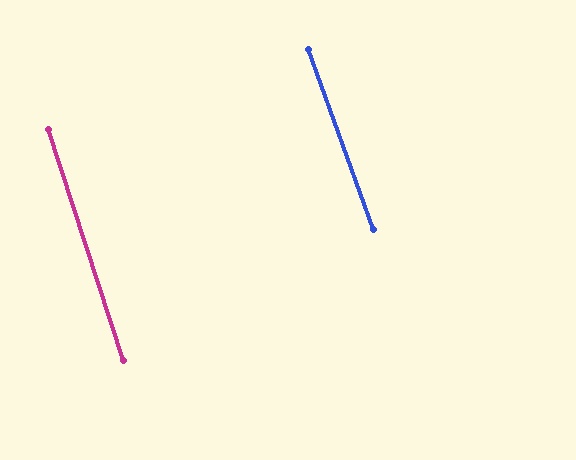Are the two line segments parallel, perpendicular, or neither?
Parallel — their directions differ by only 1.6°.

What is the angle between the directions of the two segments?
Approximately 2 degrees.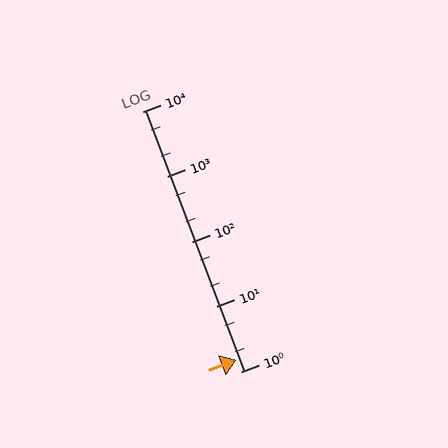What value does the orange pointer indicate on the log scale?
The pointer indicates approximately 1.5.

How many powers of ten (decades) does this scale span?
The scale spans 4 decades, from 1 to 10000.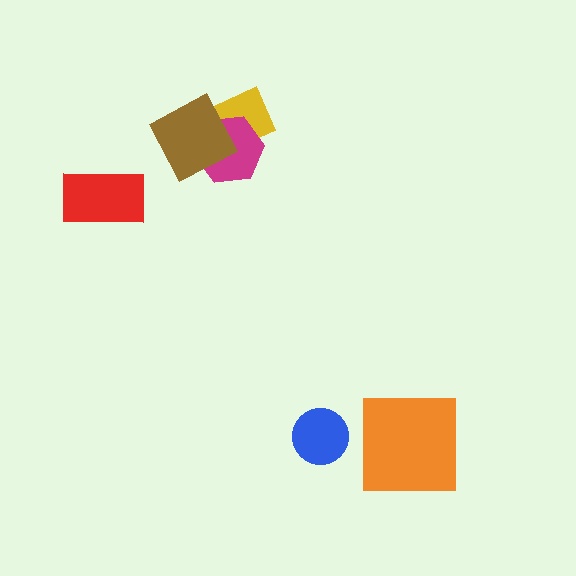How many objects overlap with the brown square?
2 objects overlap with the brown square.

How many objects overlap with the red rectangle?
0 objects overlap with the red rectangle.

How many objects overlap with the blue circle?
0 objects overlap with the blue circle.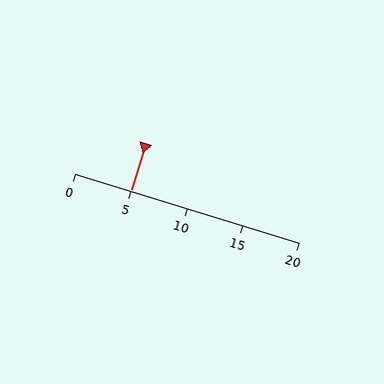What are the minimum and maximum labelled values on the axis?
The axis runs from 0 to 20.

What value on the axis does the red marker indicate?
The marker indicates approximately 5.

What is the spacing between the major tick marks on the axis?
The major ticks are spaced 5 apart.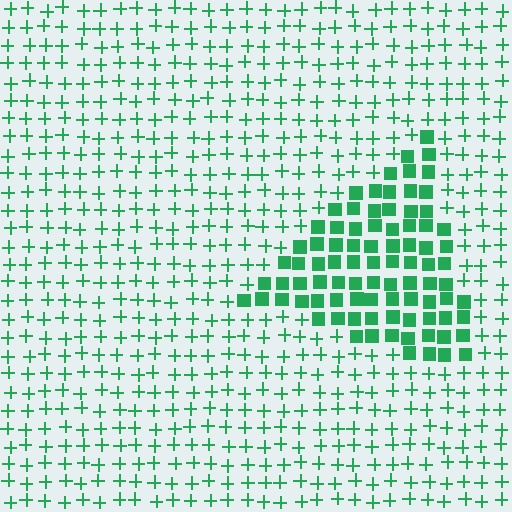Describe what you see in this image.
The image is filled with small green elements arranged in a uniform grid. A triangle-shaped region contains squares, while the surrounding area contains plus signs. The boundary is defined purely by the change in element shape.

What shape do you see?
I see a triangle.